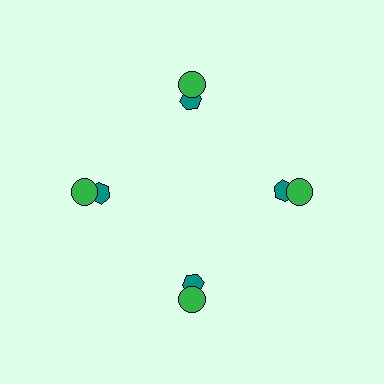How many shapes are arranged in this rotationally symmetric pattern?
There are 8 shapes, arranged in 4 groups of 2.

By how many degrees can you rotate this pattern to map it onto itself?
The pattern maps onto itself every 90 degrees of rotation.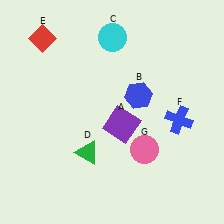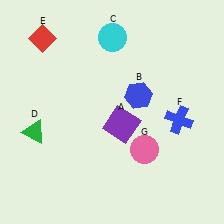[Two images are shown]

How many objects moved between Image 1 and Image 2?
1 object moved between the two images.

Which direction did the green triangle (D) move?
The green triangle (D) moved left.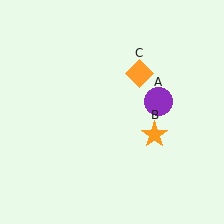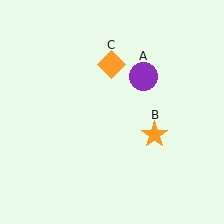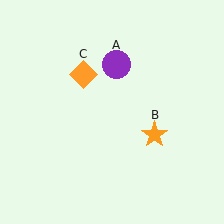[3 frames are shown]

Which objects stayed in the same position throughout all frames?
Orange star (object B) remained stationary.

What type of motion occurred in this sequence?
The purple circle (object A), orange diamond (object C) rotated counterclockwise around the center of the scene.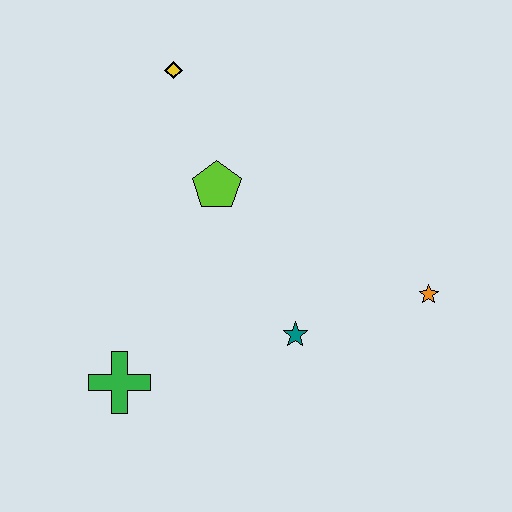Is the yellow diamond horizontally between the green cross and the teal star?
Yes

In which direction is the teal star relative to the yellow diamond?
The teal star is below the yellow diamond.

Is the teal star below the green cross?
No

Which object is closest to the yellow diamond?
The lime pentagon is closest to the yellow diamond.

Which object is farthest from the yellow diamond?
The orange star is farthest from the yellow diamond.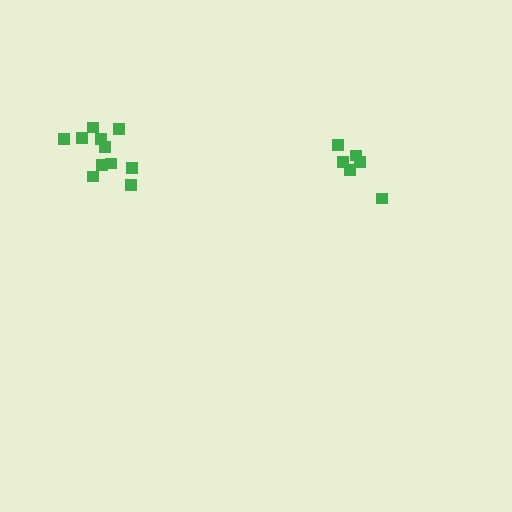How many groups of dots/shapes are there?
There are 2 groups.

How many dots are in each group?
Group 1: 11 dots, Group 2: 6 dots (17 total).